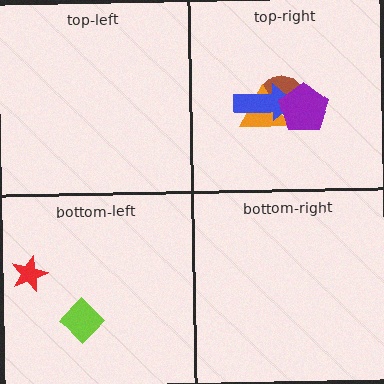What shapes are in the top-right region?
The brown semicircle, the orange triangle, the blue arrow, the purple pentagon.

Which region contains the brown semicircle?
The top-right region.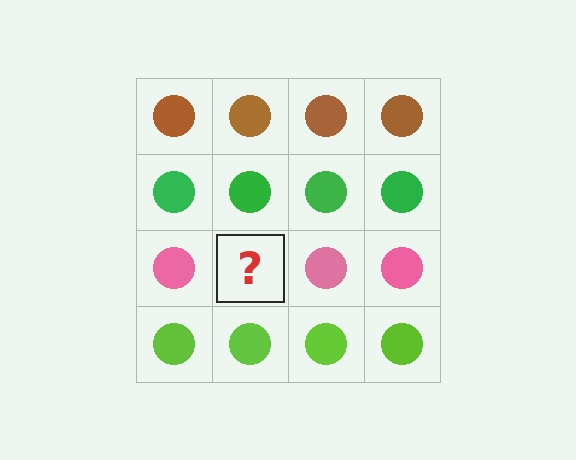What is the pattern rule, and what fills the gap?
The rule is that each row has a consistent color. The gap should be filled with a pink circle.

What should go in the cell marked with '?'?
The missing cell should contain a pink circle.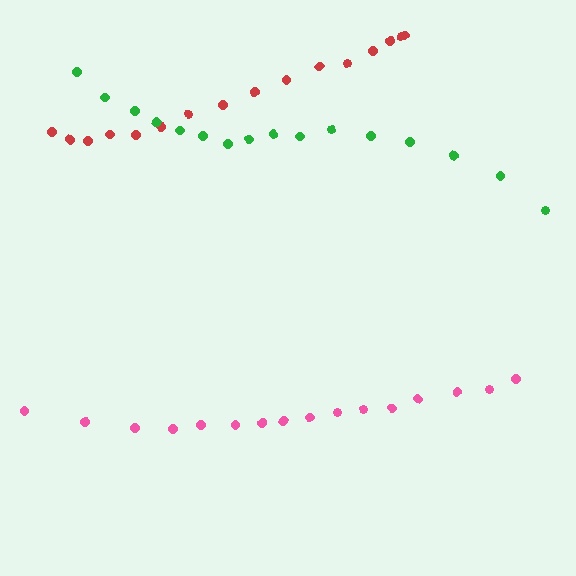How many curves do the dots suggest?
There are 3 distinct paths.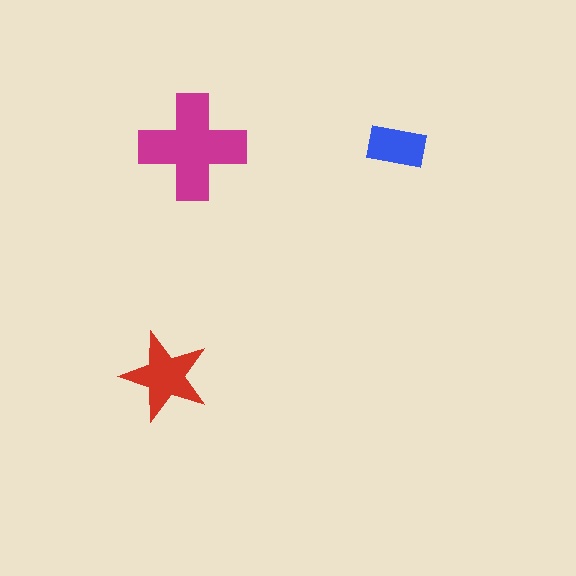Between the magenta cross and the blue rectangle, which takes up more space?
The magenta cross.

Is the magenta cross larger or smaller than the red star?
Larger.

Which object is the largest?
The magenta cross.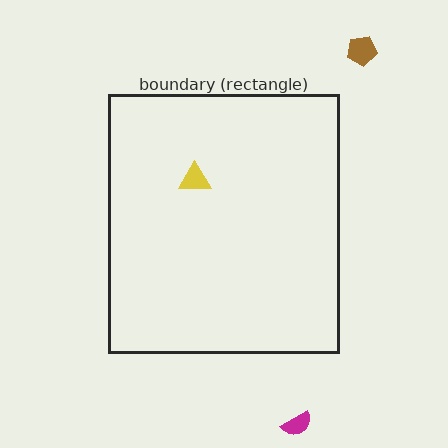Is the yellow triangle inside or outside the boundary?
Inside.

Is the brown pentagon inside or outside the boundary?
Outside.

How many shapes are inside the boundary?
1 inside, 2 outside.